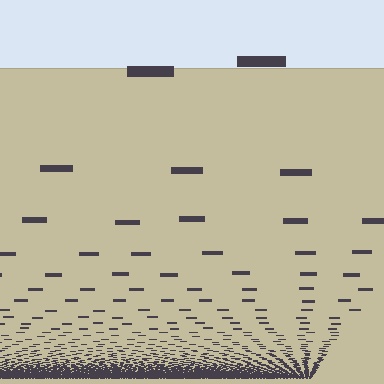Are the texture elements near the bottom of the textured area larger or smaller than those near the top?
Smaller. The gradient is inverted — elements near the bottom are smaller and denser.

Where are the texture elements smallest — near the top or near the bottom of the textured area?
Near the bottom.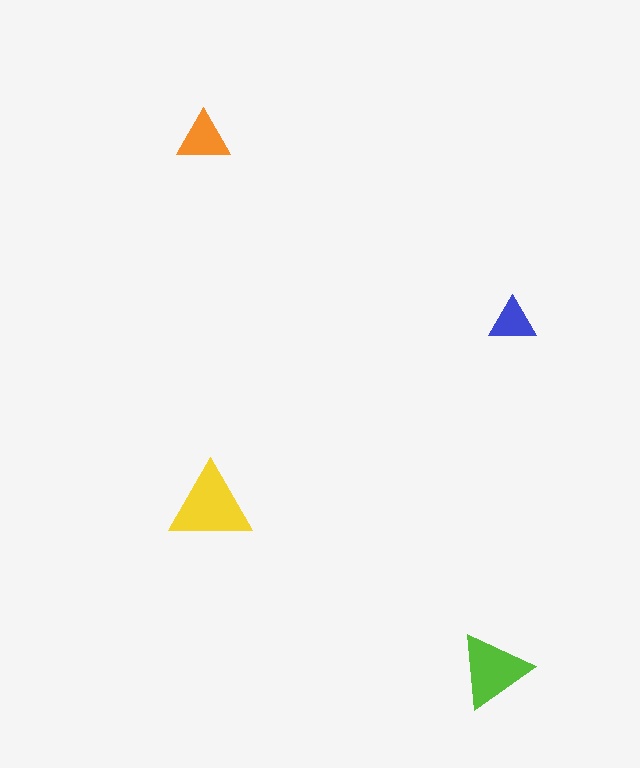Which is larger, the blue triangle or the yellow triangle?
The yellow one.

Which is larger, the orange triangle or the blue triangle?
The orange one.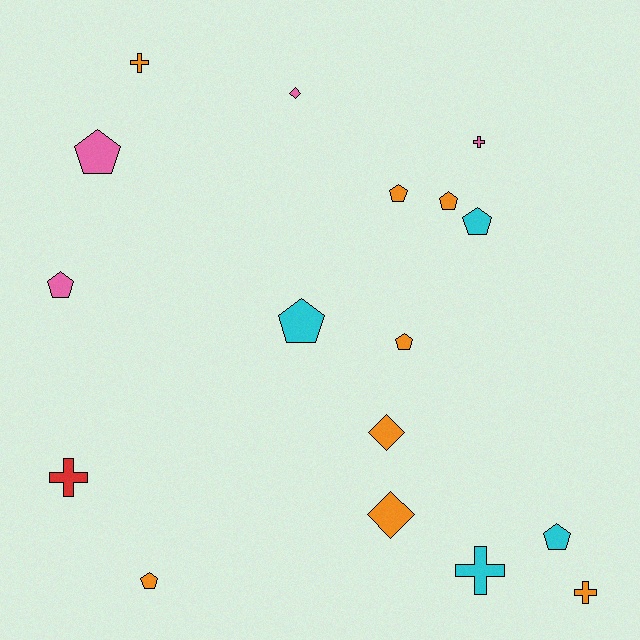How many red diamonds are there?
There are no red diamonds.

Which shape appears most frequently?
Pentagon, with 9 objects.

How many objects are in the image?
There are 17 objects.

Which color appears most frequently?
Orange, with 8 objects.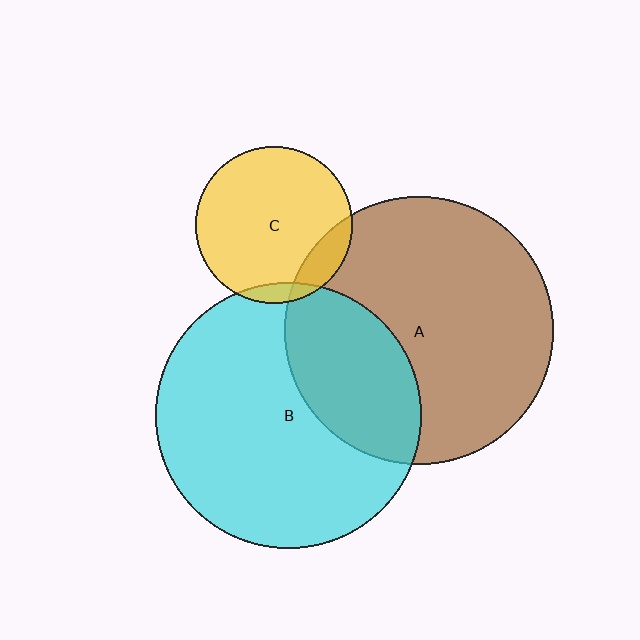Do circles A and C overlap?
Yes.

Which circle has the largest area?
Circle A (brown).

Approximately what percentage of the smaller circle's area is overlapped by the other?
Approximately 15%.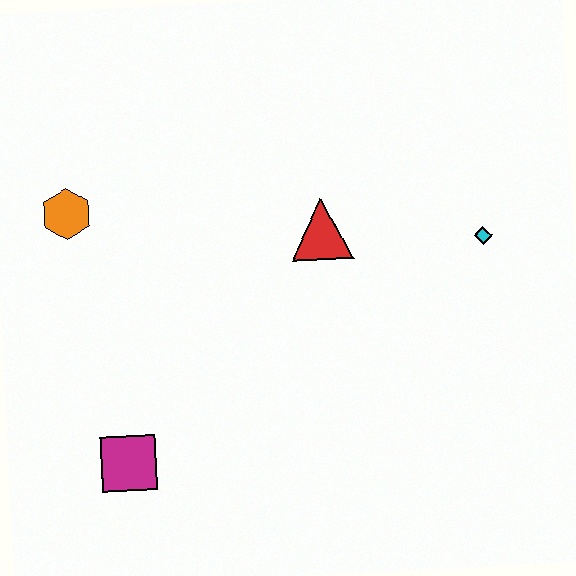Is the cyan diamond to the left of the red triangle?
No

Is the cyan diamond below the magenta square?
No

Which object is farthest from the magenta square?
The cyan diamond is farthest from the magenta square.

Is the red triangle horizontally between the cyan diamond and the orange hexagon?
Yes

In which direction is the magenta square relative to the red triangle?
The magenta square is below the red triangle.